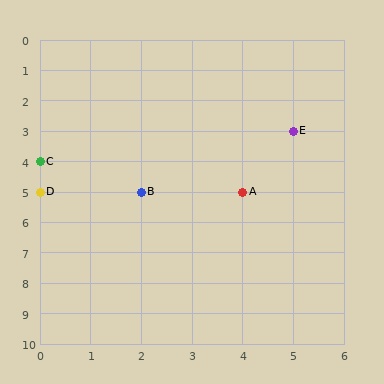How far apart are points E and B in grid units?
Points E and B are 3 columns and 2 rows apart (about 3.6 grid units diagonally).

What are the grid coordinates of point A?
Point A is at grid coordinates (4, 5).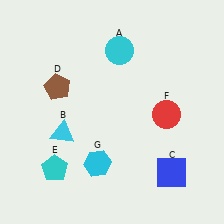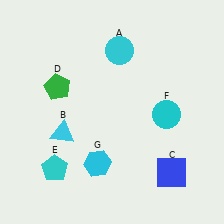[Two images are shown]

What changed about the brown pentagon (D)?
In Image 1, D is brown. In Image 2, it changed to green.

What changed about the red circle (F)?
In Image 1, F is red. In Image 2, it changed to cyan.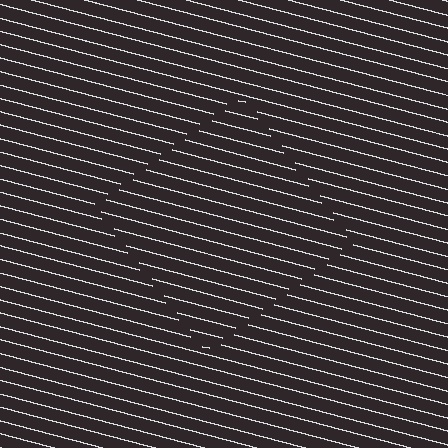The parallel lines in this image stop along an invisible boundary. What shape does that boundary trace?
An illusory square. The interior of the shape contains the same grating, shifted by half a period — the contour is defined by the phase discontinuity where line-ends from the inner and outer gratings abut.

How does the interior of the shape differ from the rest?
The interior of the shape contains the same grating, shifted by half a period — the contour is defined by the phase discontinuity where line-ends from the inner and outer gratings abut.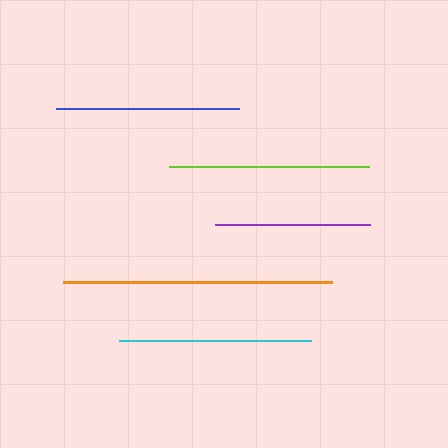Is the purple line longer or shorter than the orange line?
The orange line is longer than the purple line.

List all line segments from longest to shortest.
From longest to shortest: orange, lime, cyan, blue, purple.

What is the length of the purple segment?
The purple segment is approximately 155 pixels long.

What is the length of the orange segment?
The orange segment is approximately 269 pixels long.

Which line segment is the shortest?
The purple line is the shortest at approximately 155 pixels.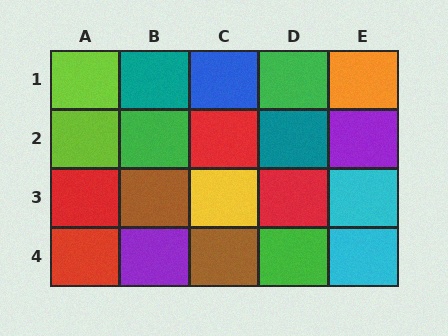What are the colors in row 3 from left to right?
Red, brown, yellow, red, cyan.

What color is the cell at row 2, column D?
Teal.